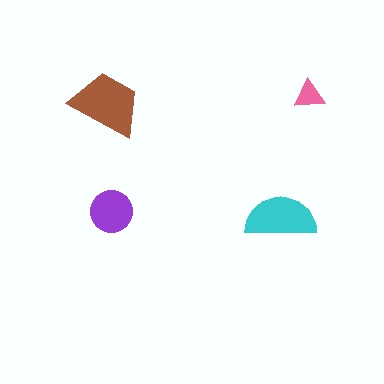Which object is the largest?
The brown trapezoid.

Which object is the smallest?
The pink triangle.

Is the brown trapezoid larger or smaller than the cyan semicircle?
Larger.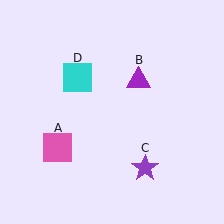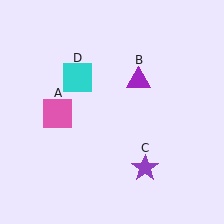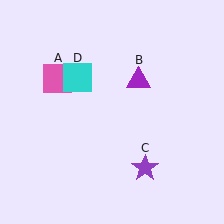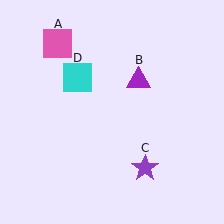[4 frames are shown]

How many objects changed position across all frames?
1 object changed position: pink square (object A).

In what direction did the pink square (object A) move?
The pink square (object A) moved up.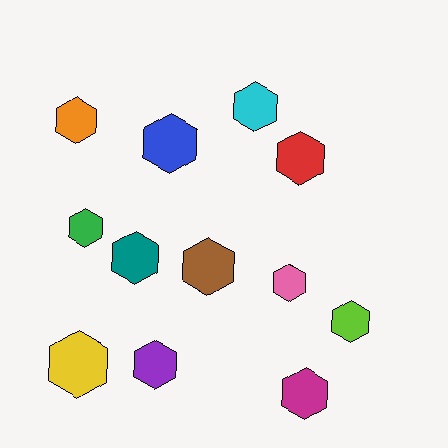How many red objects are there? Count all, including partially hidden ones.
There is 1 red object.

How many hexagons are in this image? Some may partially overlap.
There are 12 hexagons.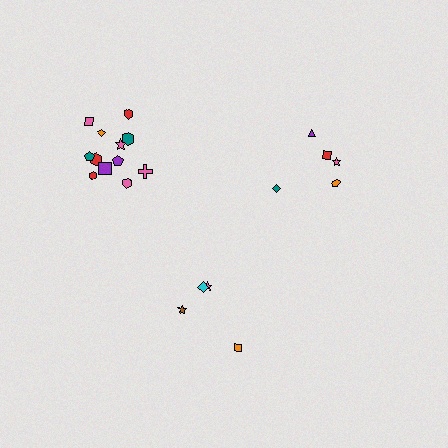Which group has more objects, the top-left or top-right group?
The top-left group.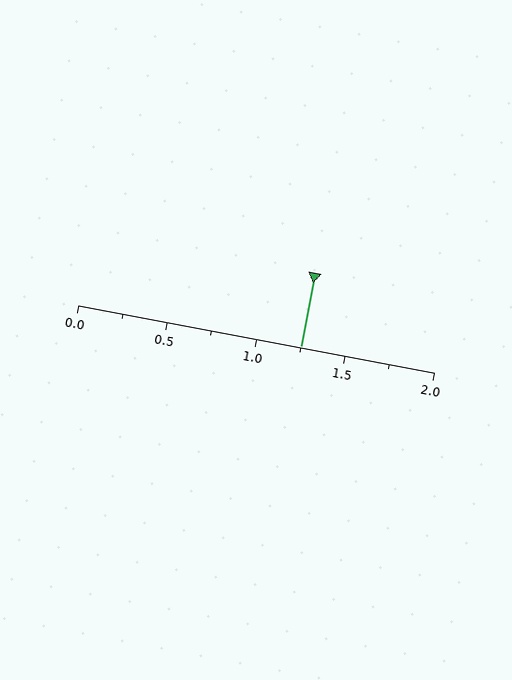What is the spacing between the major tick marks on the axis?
The major ticks are spaced 0.5 apart.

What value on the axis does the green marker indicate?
The marker indicates approximately 1.25.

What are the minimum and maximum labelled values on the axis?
The axis runs from 0.0 to 2.0.